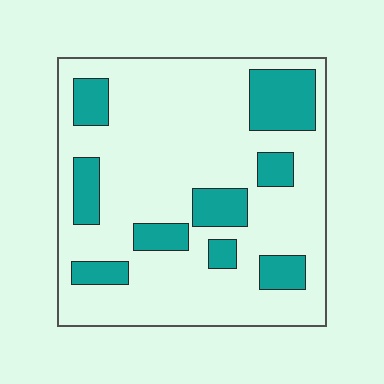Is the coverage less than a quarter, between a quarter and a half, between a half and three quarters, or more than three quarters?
Less than a quarter.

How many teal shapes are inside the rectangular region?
9.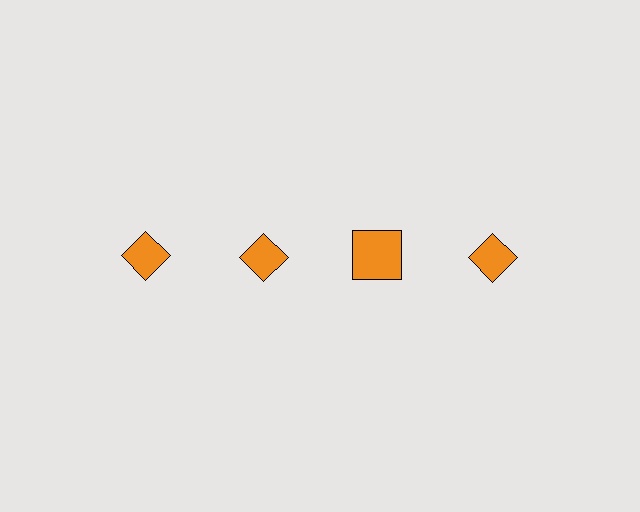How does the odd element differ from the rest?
It has a different shape: square instead of diamond.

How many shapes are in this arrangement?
There are 4 shapes arranged in a grid pattern.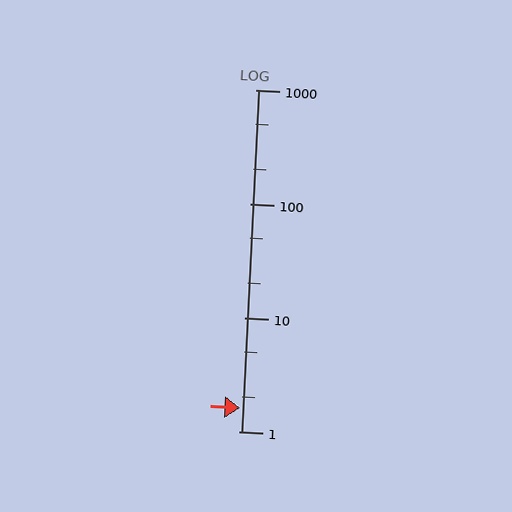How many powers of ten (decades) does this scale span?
The scale spans 3 decades, from 1 to 1000.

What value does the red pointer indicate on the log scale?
The pointer indicates approximately 1.6.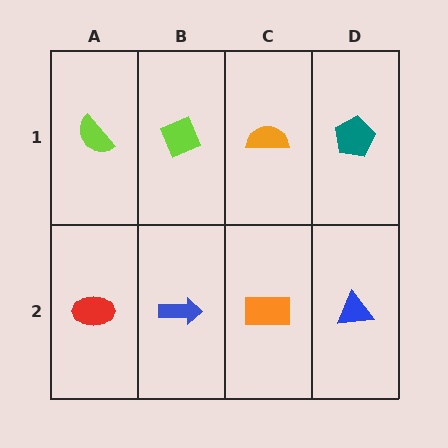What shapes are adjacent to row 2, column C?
An orange semicircle (row 1, column C), a blue arrow (row 2, column B), a blue triangle (row 2, column D).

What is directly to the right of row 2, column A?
A blue arrow.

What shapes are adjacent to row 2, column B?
A lime diamond (row 1, column B), a red ellipse (row 2, column A), an orange rectangle (row 2, column C).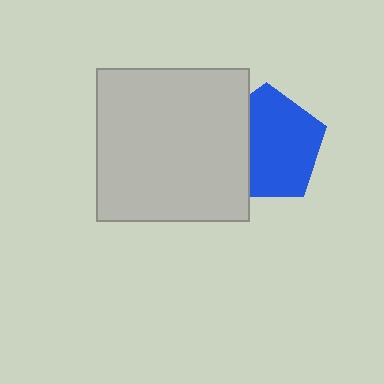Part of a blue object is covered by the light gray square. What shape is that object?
It is a pentagon.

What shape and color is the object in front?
The object in front is a light gray square.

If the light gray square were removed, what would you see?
You would see the complete blue pentagon.